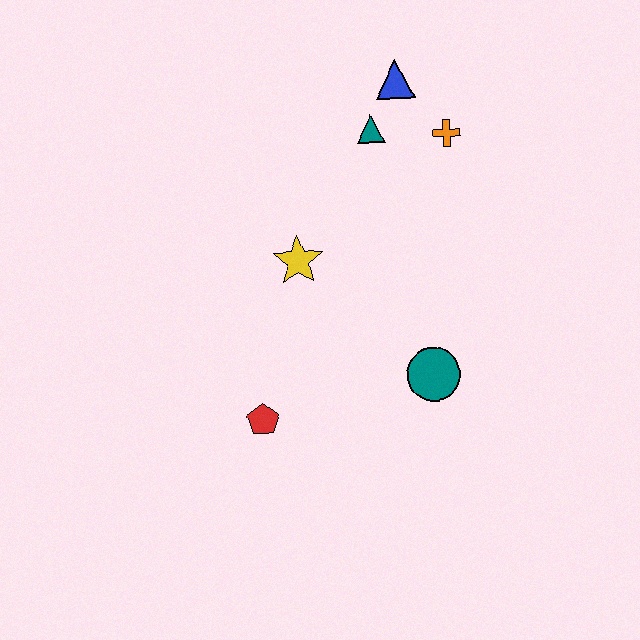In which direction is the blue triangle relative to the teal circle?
The blue triangle is above the teal circle.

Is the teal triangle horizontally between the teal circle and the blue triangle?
No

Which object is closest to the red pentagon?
The yellow star is closest to the red pentagon.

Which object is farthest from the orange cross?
The red pentagon is farthest from the orange cross.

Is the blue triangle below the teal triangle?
No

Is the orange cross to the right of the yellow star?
Yes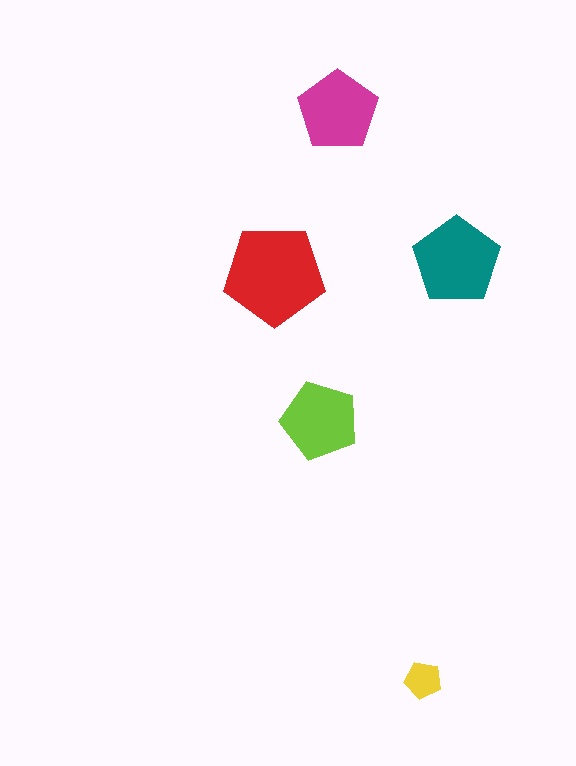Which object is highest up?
The magenta pentagon is topmost.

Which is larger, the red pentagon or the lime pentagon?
The red one.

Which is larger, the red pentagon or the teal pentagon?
The red one.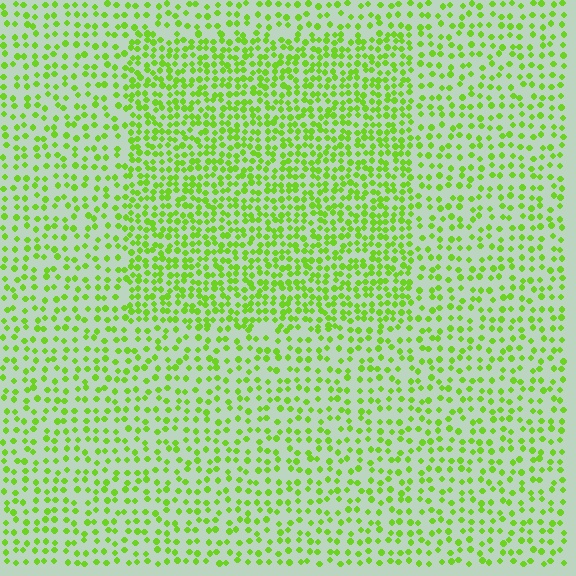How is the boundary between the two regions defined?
The boundary is defined by a change in element density (approximately 1.8x ratio). All elements are the same color, size, and shape.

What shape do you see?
I see a rectangle.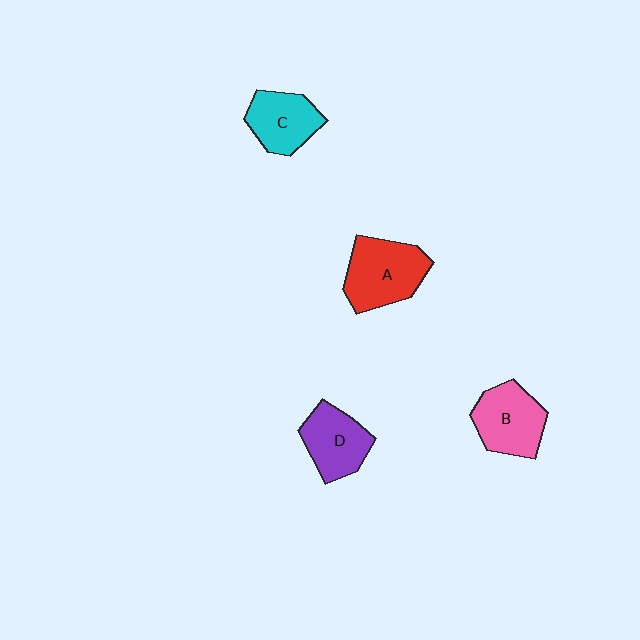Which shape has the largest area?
Shape A (red).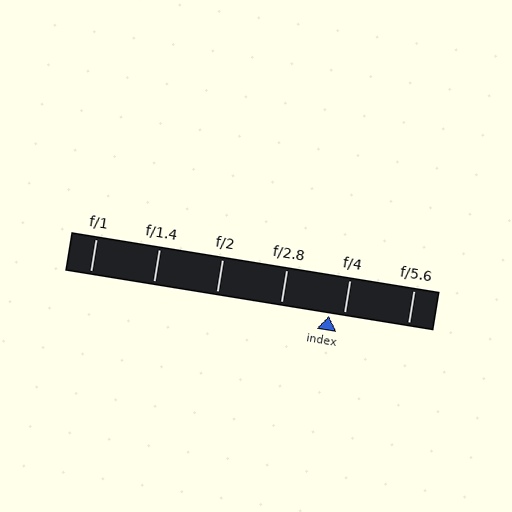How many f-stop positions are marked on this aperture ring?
There are 6 f-stop positions marked.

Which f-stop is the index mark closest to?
The index mark is closest to f/4.